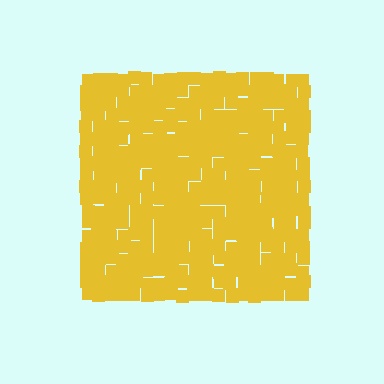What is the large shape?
The large shape is a square.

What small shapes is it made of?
It is made of small squares.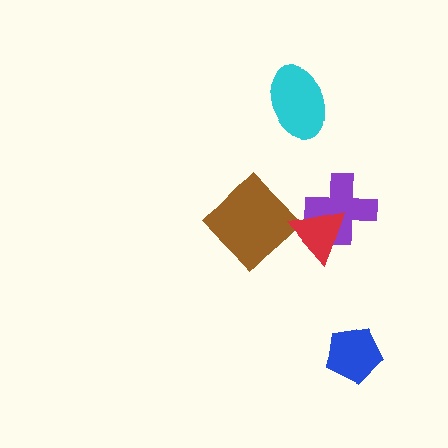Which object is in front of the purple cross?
The red triangle is in front of the purple cross.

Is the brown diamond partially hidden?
Yes, it is partially covered by another shape.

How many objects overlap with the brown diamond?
1 object overlaps with the brown diamond.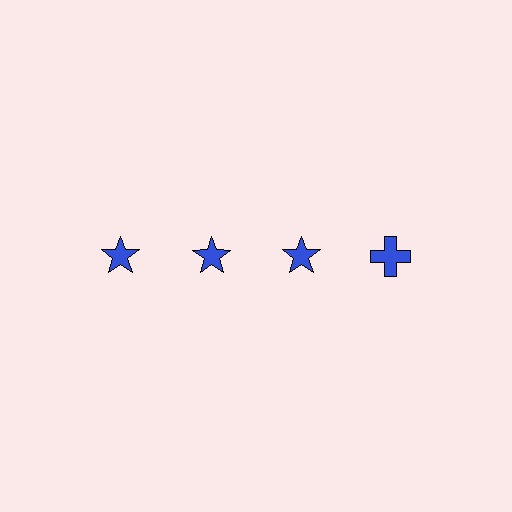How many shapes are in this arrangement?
There are 4 shapes arranged in a grid pattern.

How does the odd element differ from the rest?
It has a different shape: cross instead of star.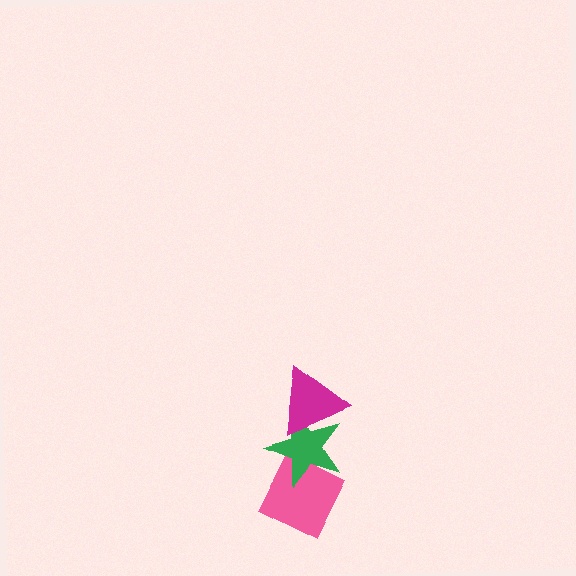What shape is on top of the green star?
The magenta triangle is on top of the green star.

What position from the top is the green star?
The green star is 2nd from the top.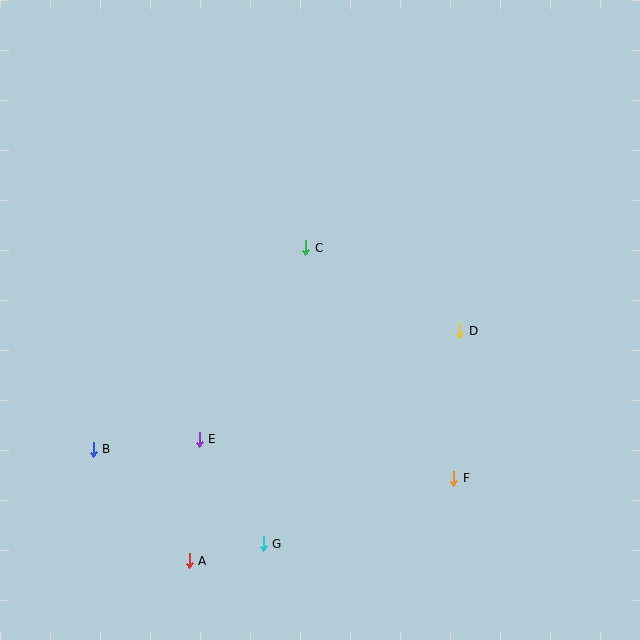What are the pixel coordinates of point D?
Point D is at (460, 331).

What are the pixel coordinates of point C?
Point C is at (306, 248).